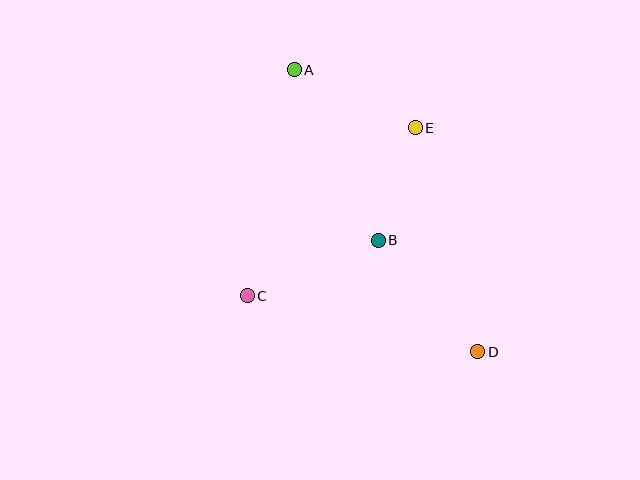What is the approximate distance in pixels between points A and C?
The distance between A and C is approximately 231 pixels.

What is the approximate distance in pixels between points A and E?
The distance between A and E is approximately 134 pixels.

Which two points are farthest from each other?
Points A and D are farthest from each other.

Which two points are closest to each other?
Points B and E are closest to each other.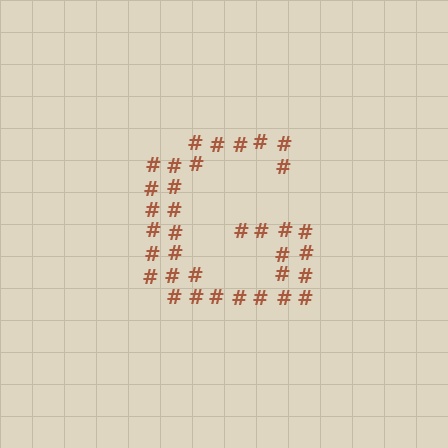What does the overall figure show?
The overall figure shows the letter G.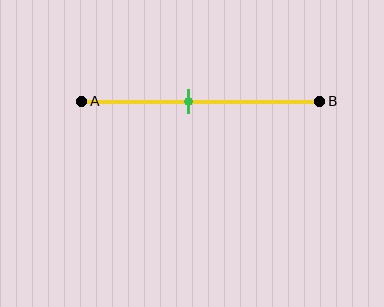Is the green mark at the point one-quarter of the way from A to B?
No, the mark is at about 45% from A, not at the 25% one-quarter point.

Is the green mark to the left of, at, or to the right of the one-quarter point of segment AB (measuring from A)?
The green mark is to the right of the one-quarter point of segment AB.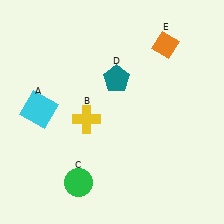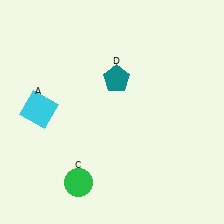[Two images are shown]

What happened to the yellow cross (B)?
The yellow cross (B) was removed in Image 2. It was in the bottom-left area of Image 1.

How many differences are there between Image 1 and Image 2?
There are 2 differences between the two images.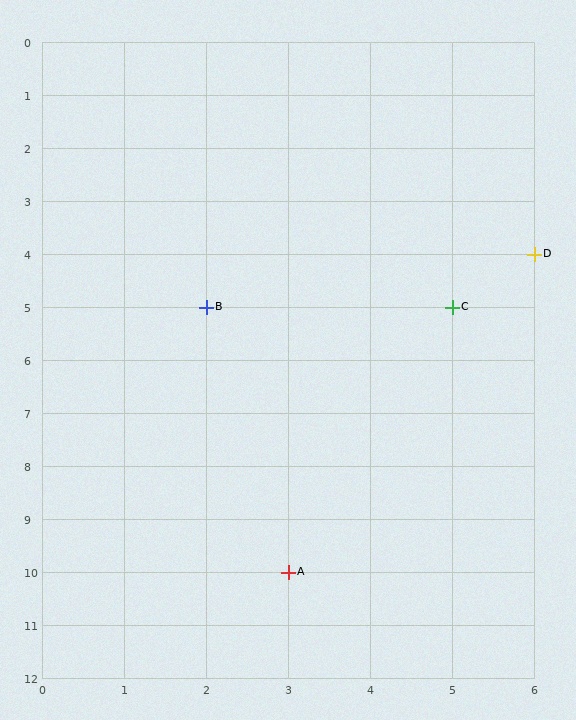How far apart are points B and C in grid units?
Points B and C are 3 columns apart.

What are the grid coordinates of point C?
Point C is at grid coordinates (5, 5).